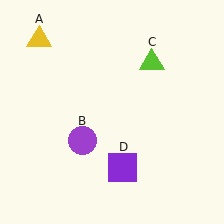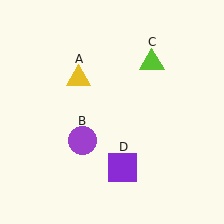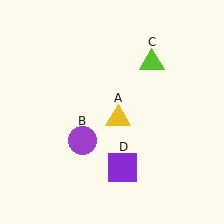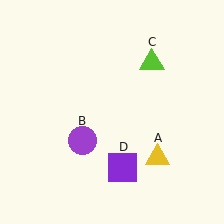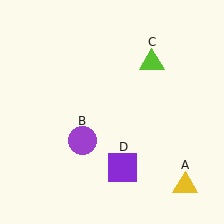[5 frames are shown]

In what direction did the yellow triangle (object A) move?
The yellow triangle (object A) moved down and to the right.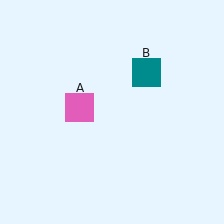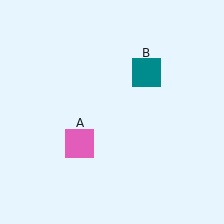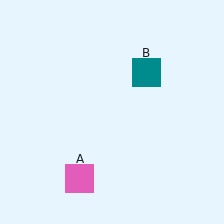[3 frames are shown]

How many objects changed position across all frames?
1 object changed position: pink square (object A).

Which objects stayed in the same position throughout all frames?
Teal square (object B) remained stationary.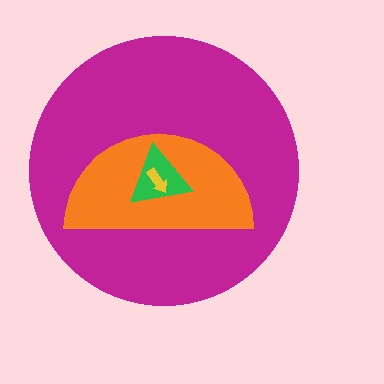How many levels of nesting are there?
4.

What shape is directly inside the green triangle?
The yellow arrow.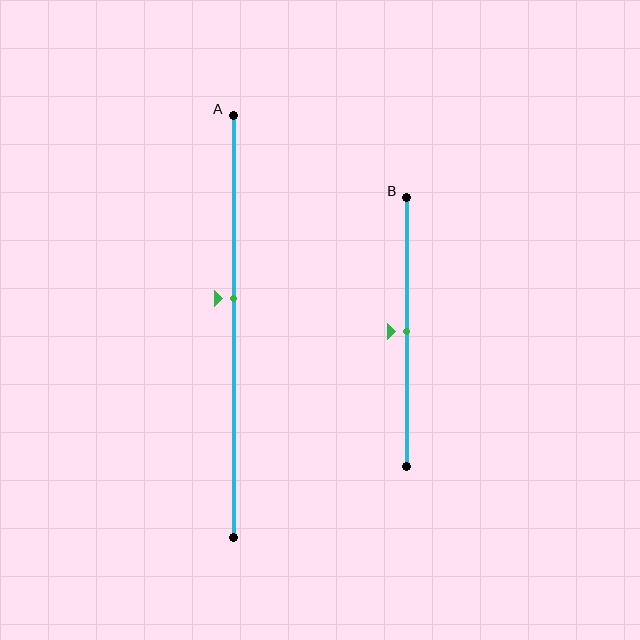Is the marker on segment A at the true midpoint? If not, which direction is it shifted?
No, the marker on segment A is shifted upward by about 7% of the segment length.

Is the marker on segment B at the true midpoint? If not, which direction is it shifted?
Yes, the marker on segment B is at the true midpoint.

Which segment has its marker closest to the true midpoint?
Segment B has its marker closest to the true midpoint.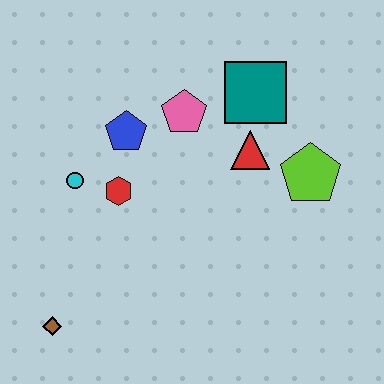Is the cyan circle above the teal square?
No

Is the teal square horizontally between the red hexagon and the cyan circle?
No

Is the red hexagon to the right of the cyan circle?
Yes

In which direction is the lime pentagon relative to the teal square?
The lime pentagon is below the teal square.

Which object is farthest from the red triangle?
The brown diamond is farthest from the red triangle.